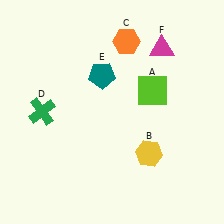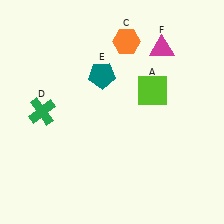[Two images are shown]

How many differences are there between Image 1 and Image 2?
There is 1 difference between the two images.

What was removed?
The yellow hexagon (B) was removed in Image 2.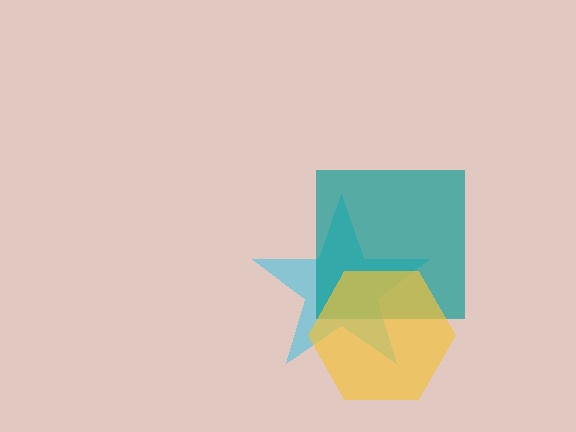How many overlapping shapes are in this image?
There are 3 overlapping shapes in the image.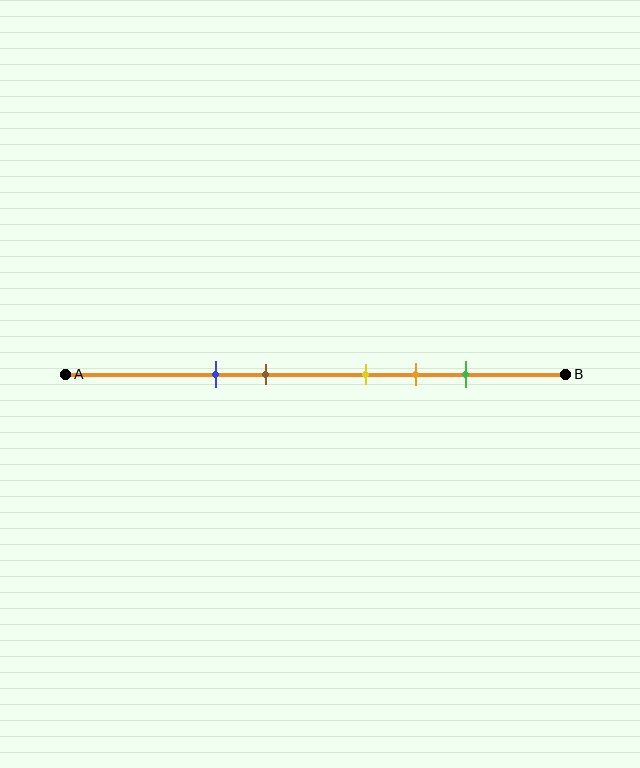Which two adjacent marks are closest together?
The yellow and orange marks are the closest adjacent pair.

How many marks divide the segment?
There are 5 marks dividing the segment.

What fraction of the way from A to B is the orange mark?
The orange mark is approximately 70% (0.7) of the way from A to B.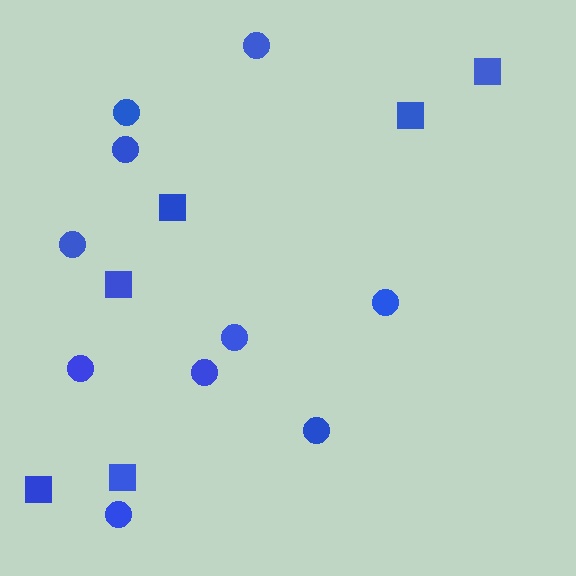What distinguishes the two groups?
There are 2 groups: one group of circles (10) and one group of squares (6).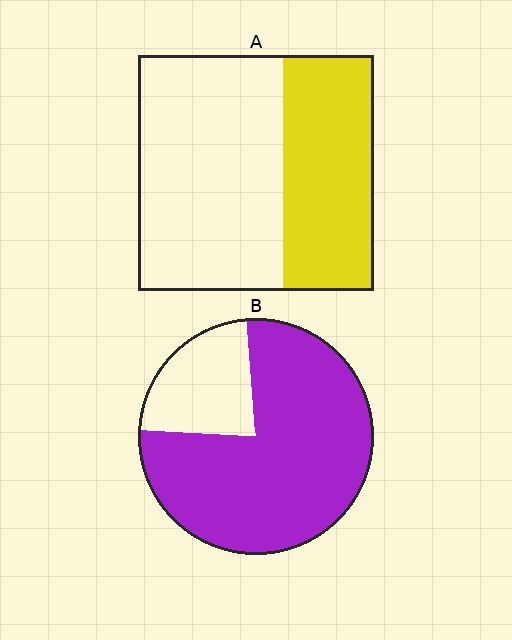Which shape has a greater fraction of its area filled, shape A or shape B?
Shape B.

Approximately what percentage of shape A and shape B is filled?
A is approximately 40% and B is approximately 75%.